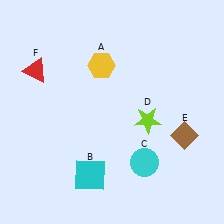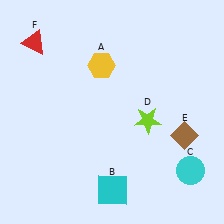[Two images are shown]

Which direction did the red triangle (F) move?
The red triangle (F) moved up.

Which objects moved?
The objects that moved are: the cyan square (B), the cyan circle (C), the red triangle (F).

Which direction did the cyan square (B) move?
The cyan square (B) moved right.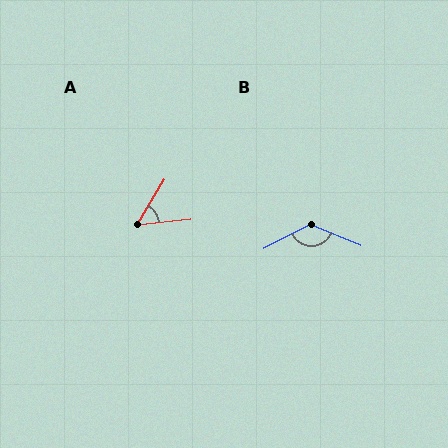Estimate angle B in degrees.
Approximately 130 degrees.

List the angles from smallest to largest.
A (53°), B (130°).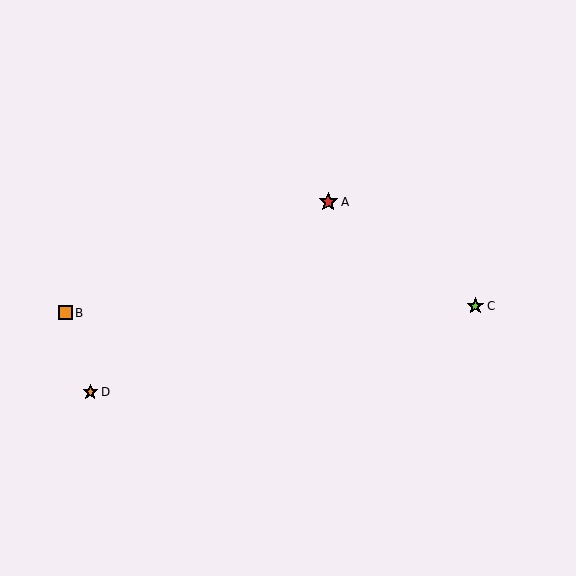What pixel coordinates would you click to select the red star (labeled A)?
Click at (328, 202) to select the red star A.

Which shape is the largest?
The red star (labeled A) is the largest.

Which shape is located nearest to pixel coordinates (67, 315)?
The orange square (labeled B) at (65, 313) is nearest to that location.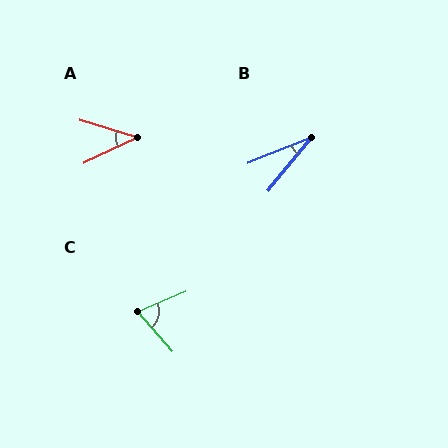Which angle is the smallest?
B, at approximately 29 degrees.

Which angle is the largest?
C, at approximately 72 degrees.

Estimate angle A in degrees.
Approximately 42 degrees.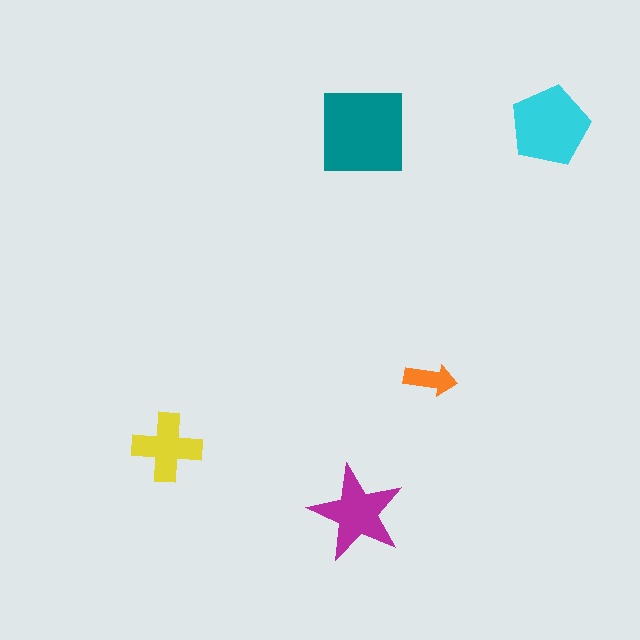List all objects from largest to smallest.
The teal square, the cyan pentagon, the magenta star, the yellow cross, the orange arrow.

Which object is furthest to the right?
The cyan pentagon is rightmost.